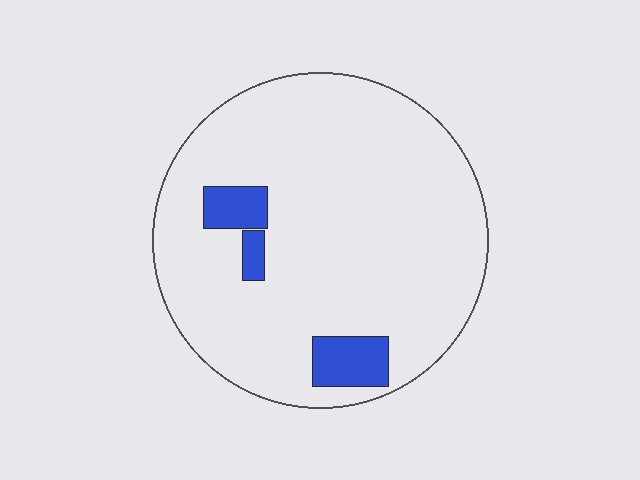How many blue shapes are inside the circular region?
3.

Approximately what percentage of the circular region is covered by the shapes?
Approximately 10%.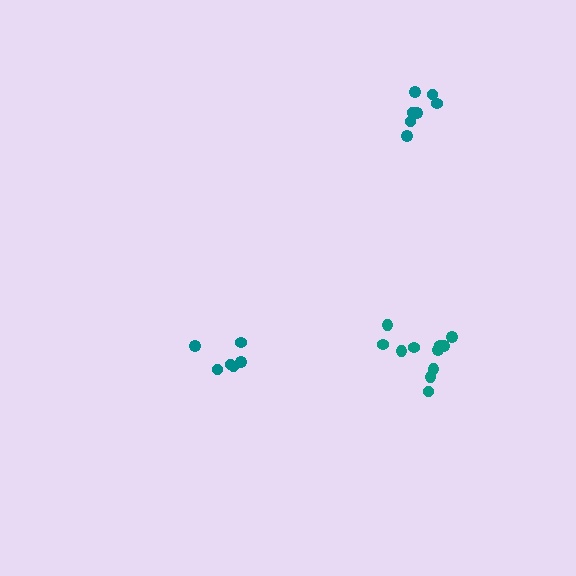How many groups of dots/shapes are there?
There are 3 groups.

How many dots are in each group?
Group 1: 11 dots, Group 2: 7 dots, Group 3: 6 dots (24 total).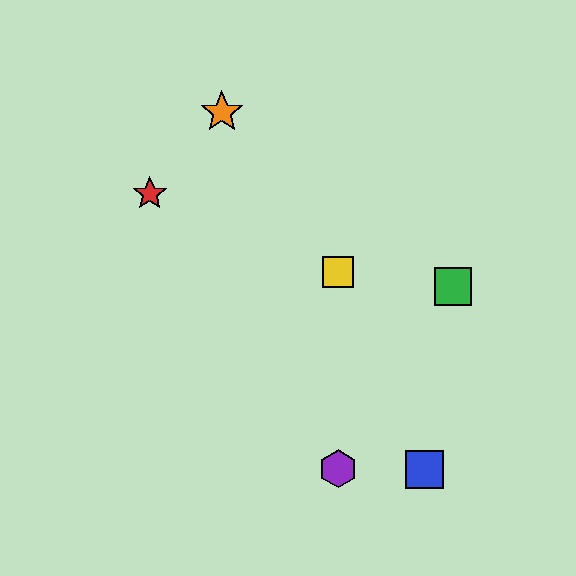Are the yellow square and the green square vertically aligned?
No, the yellow square is at x≈338 and the green square is at x≈453.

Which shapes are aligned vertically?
The yellow square, the purple hexagon are aligned vertically.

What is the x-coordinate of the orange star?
The orange star is at x≈222.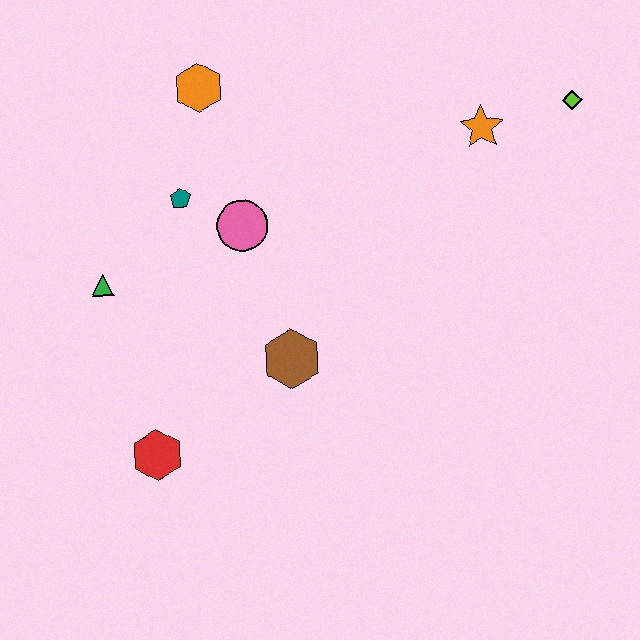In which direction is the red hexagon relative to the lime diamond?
The red hexagon is to the left of the lime diamond.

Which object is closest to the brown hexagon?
The pink circle is closest to the brown hexagon.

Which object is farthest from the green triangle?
The lime diamond is farthest from the green triangle.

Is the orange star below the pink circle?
No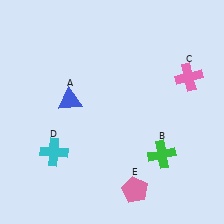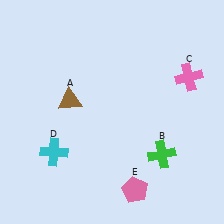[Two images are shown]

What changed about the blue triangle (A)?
In Image 1, A is blue. In Image 2, it changed to brown.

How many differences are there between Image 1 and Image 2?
There is 1 difference between the two images.